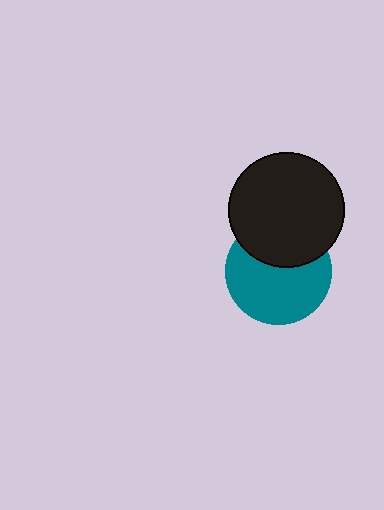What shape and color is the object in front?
The object in front is a black circle.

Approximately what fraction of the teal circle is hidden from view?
Roughly 36% of the teal circle is hidden behind the black circle.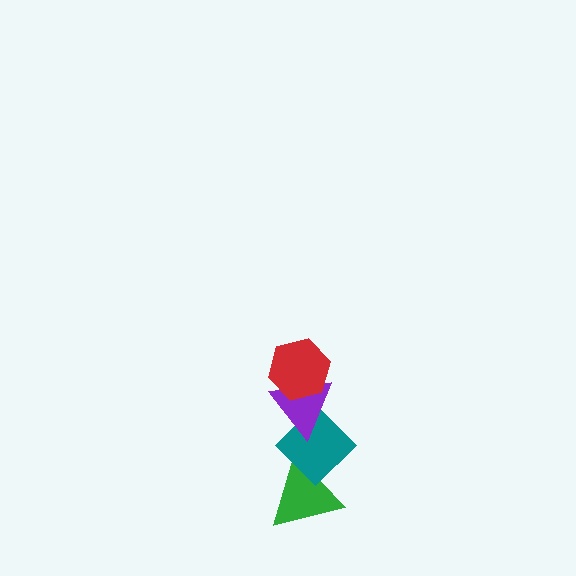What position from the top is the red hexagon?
The red hexagon is 1st from the top.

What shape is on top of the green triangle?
The teal diamond is on top of the green triangle.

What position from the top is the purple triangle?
The purple triangle is 2nd from the top.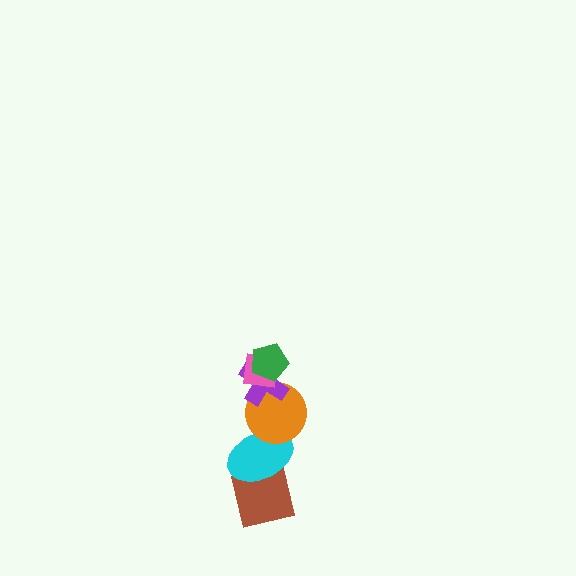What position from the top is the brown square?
The brown square is 6th from the top.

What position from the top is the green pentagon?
The green pentagon is 1st from the top.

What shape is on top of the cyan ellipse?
The orange circle is on top of the cyan ellipse.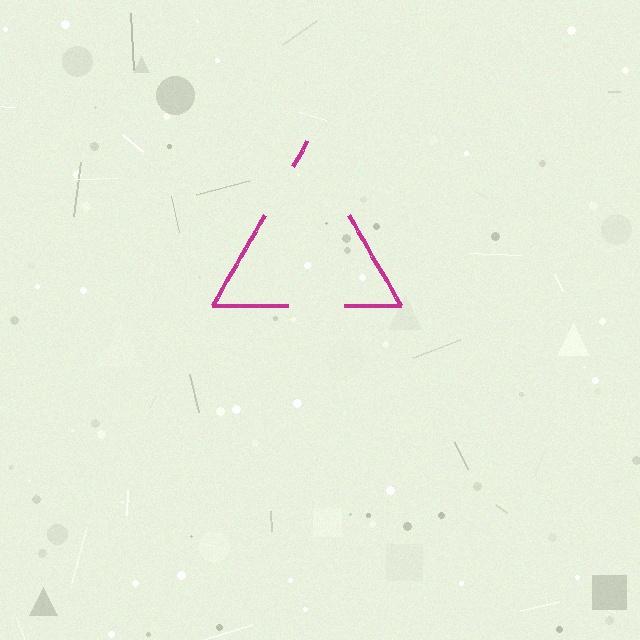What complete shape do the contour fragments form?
The contour fragments form a triangle.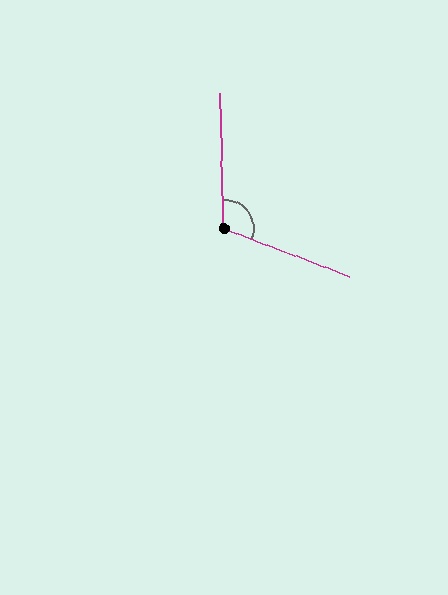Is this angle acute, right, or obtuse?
It is obtuse.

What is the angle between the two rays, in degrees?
Approximately 113 degrees.